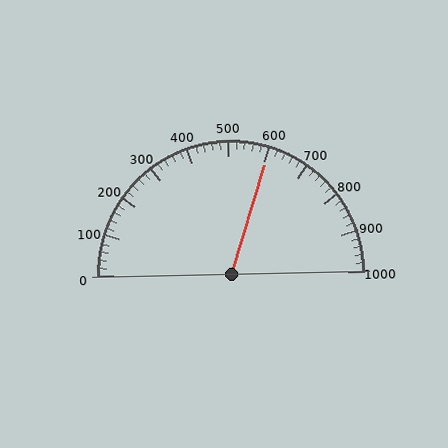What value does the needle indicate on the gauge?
The needle indicates approximately 600.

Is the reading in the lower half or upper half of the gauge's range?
The reading is in the upper half of the range (0 to 1000).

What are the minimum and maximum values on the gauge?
The gauge ranges from 0 to 1000.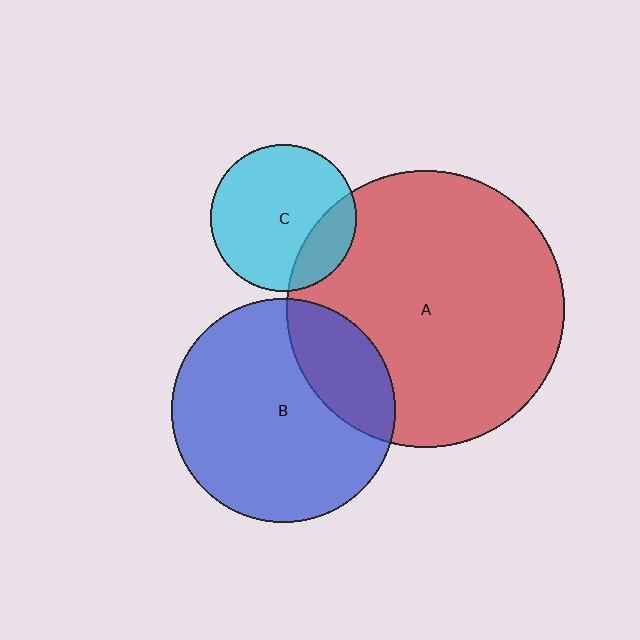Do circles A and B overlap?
Yes.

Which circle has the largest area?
Circle A (red).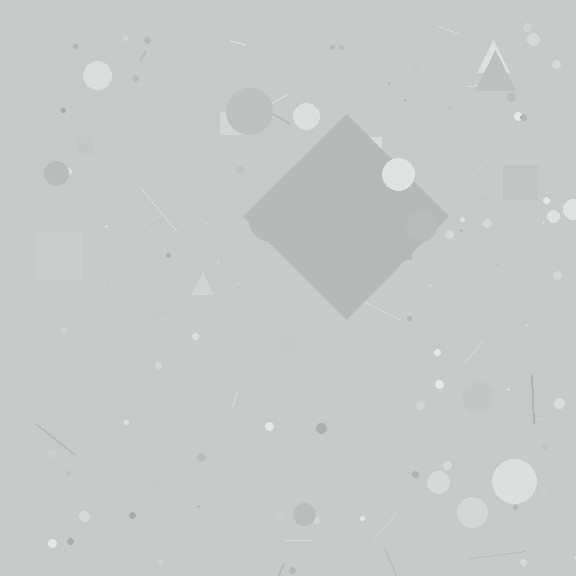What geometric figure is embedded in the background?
A diamond is embedded in the background.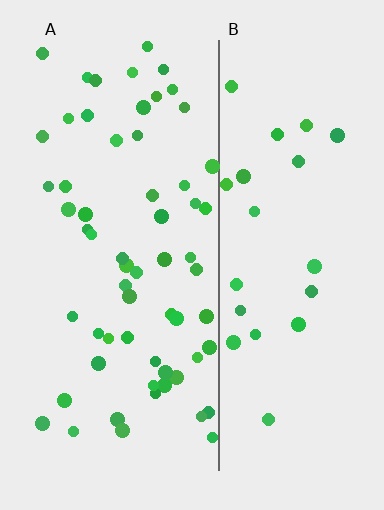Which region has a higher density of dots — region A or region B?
A (the left).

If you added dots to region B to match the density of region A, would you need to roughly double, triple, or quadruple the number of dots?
Approximately triple.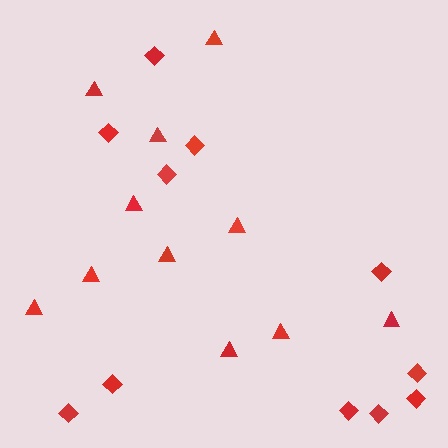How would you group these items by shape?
There are 2 groups: one group of triangles (11) and one group of diamonds (11).